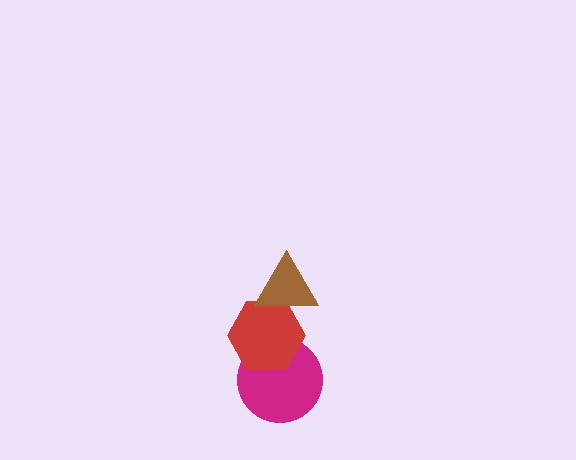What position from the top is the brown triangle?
The brown triangle is 1st from the top.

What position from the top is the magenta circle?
The magenta circle is 3rd from the top.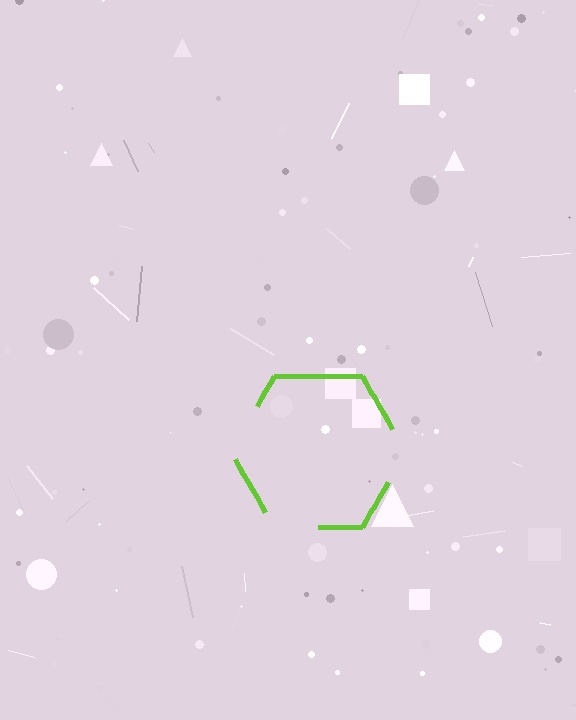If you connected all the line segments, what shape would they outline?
They would outline a hexagon.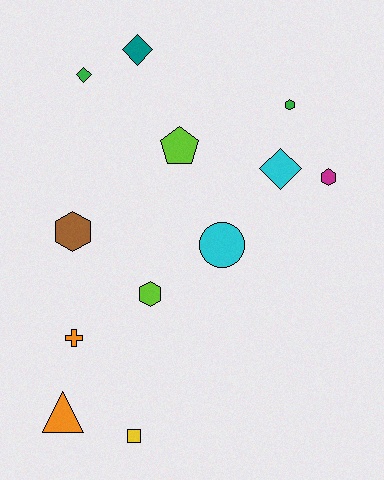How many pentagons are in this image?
There is 1 pentagon.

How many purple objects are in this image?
There are no purple objects.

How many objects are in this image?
There are 12 objects.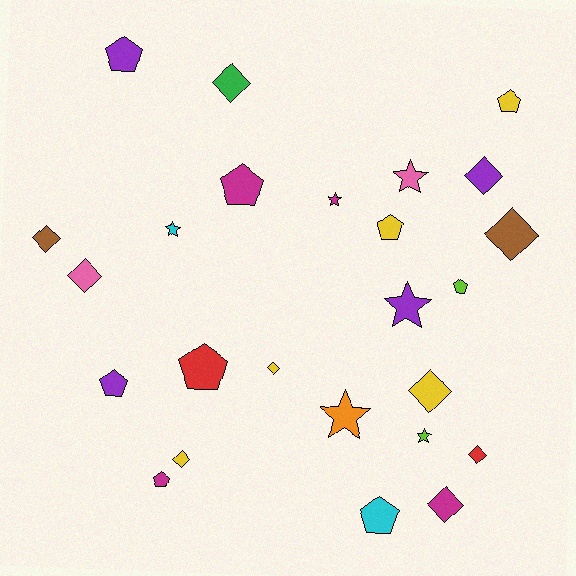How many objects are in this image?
There are 25 objects.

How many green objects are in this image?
There is 1 green object.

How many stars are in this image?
There are 6 stars.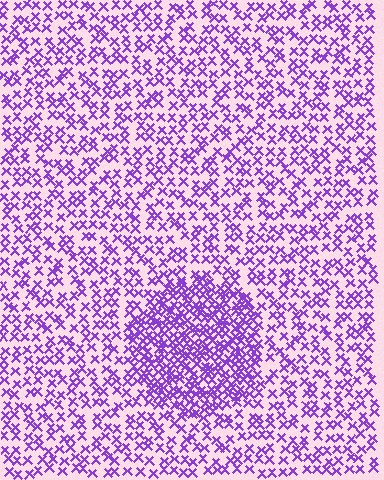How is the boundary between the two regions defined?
The boundary is defined by a change in element density (approximately 2.1x ratio). All elements are the same color, size, and shape.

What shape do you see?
I see a circle.